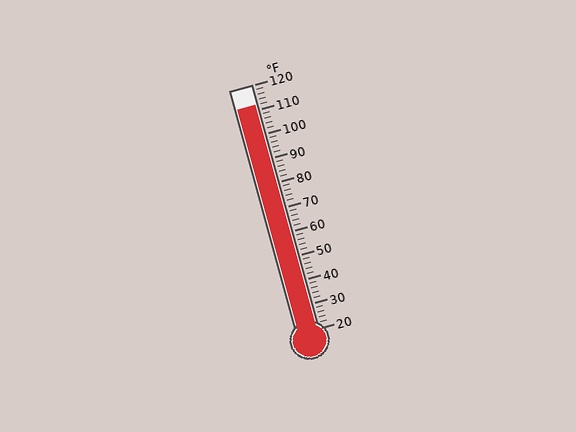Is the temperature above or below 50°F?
The temperature is above 50°F.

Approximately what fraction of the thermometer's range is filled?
The thermometer is filled to approximately 90% of its range.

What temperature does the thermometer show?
The thermometer shows approximately 112°F.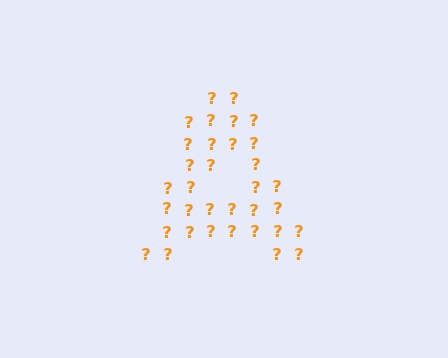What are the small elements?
The small elements are question marks.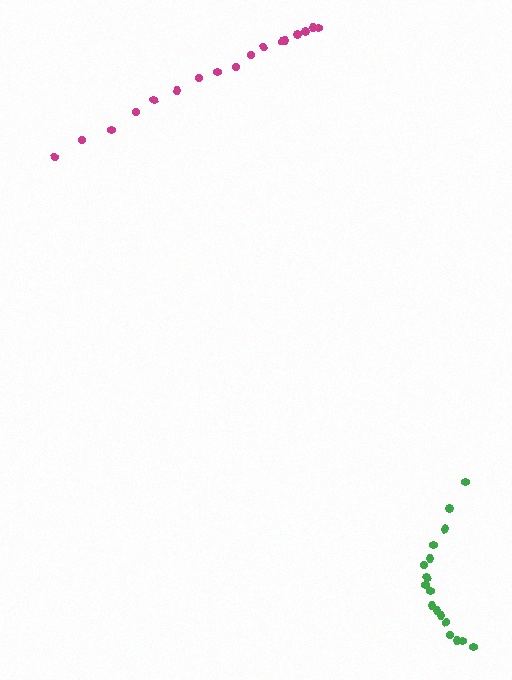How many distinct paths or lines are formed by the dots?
There are 2 distinct paths.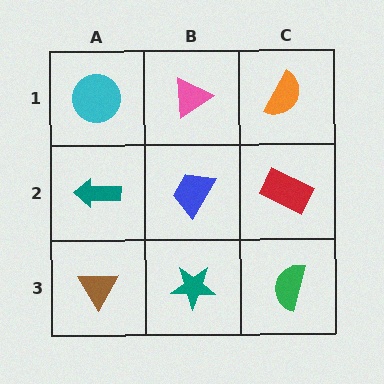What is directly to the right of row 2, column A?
A blue trapezoid.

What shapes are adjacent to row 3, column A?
A teal arrow (row 2, column A), a teal star (row 3, column B).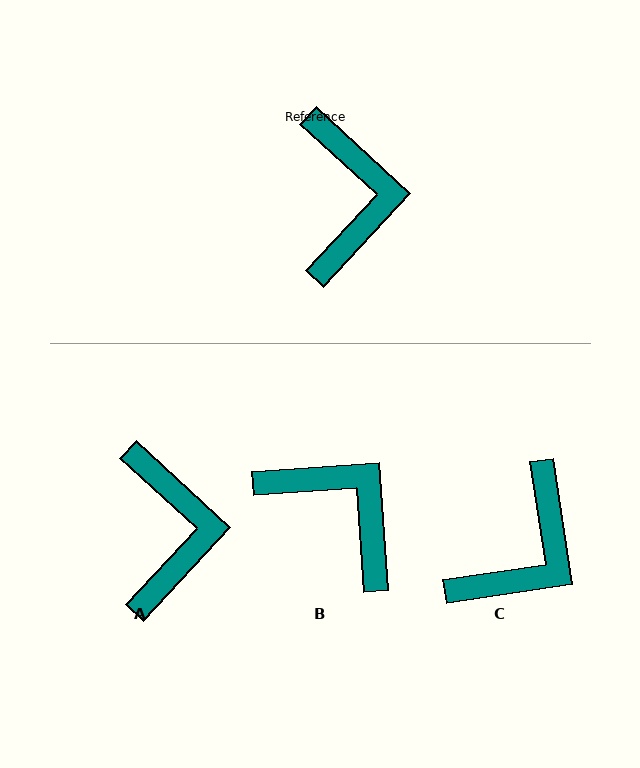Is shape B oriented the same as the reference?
No, it is off by about 46 degrees.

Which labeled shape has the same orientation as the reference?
A.